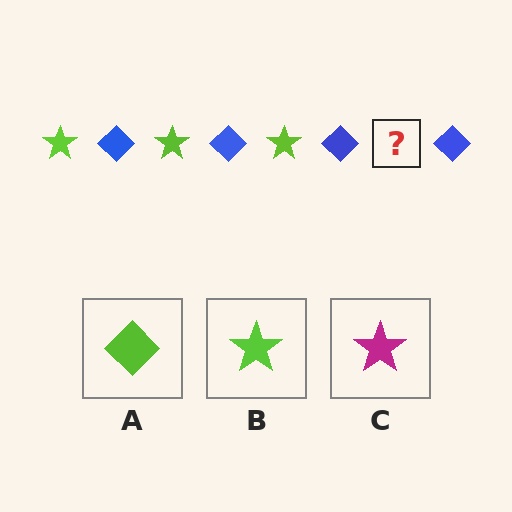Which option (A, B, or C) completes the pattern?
B.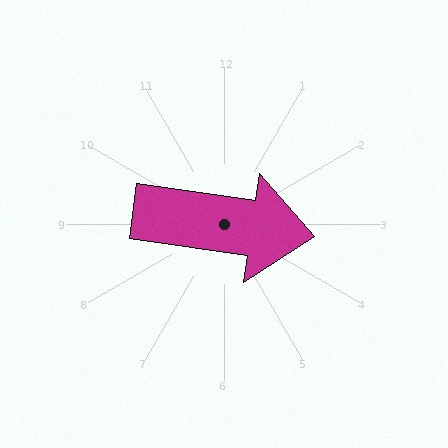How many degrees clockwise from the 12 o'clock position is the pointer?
Approximately 98 degrees.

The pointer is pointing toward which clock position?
Roughly 3 o'clock.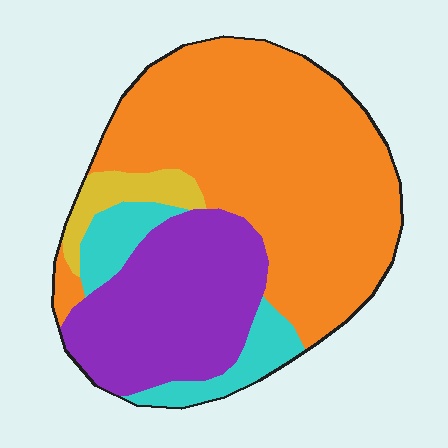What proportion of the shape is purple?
Purple takes up about one quarter (1/4) of the shape.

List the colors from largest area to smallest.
From largest to smallest: orange, purple, cyan, yellow.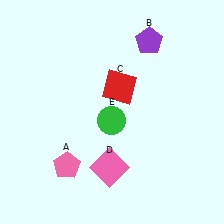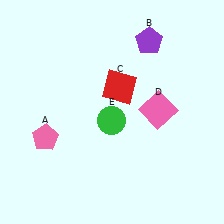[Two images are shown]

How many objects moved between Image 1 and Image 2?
2 objects moved between the two images.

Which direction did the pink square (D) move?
The pink square (D) moved up.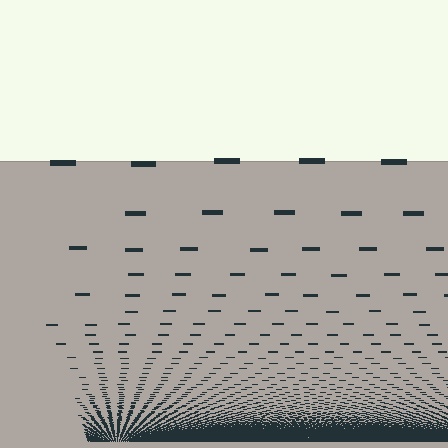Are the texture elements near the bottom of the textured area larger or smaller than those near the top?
Smaller. The gradient is inverted — elements near the bottom are smaller and denser.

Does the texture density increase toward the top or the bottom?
Density increases toward the bottom.